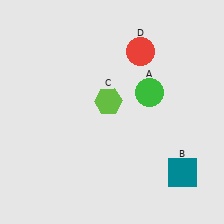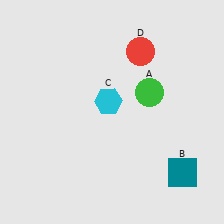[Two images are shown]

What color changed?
The hexagon (C) changed from lime in Image 1 to cyan in Image 2.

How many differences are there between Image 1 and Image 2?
There is 1 difference between the two images.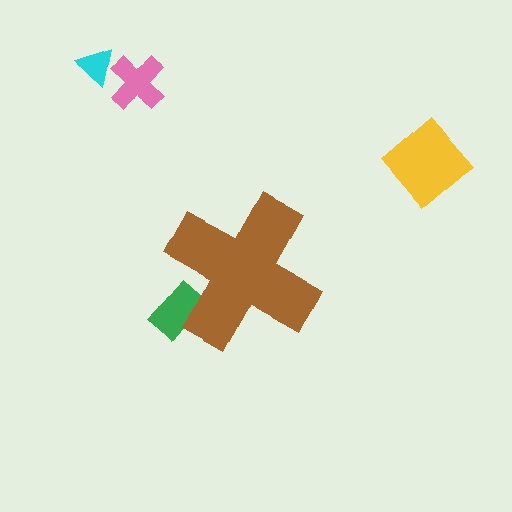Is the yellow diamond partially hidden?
No, the yellow diamond is fully visible.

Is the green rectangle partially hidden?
Yes, the green rectangle is partially hidden behind the brown cross.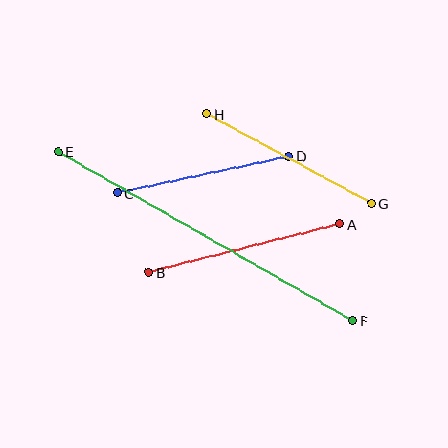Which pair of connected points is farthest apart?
Points E and F are farthest apart.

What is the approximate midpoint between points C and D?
The midpoint is at approximately (203, 175) pixels.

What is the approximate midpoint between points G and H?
The midpoint is at approximately (289, 159) pixels.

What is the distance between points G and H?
The distance is approximately 187 pixels.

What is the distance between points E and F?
The distance is approximately 339 pixels.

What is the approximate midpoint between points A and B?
The midpoint is at approximately (244, 248) pixels.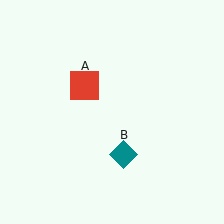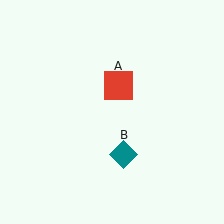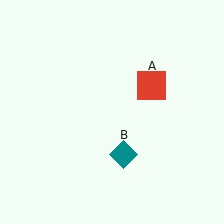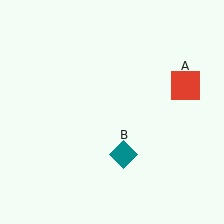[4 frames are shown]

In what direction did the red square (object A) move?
The red square (object A) moved right.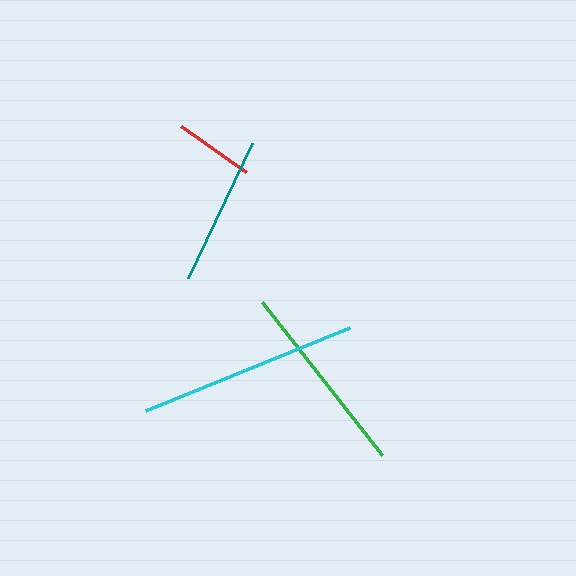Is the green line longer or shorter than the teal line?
The green line is longer than the teal line.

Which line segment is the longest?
The cyan line is the longest at approximately 220 pixels.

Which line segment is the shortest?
The red line is the shortest at approximately 80 pixels.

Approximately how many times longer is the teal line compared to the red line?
The teal line is approximately 1.9 times the length of the red line.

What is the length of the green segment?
The green segment is approximately 194 pixels long.